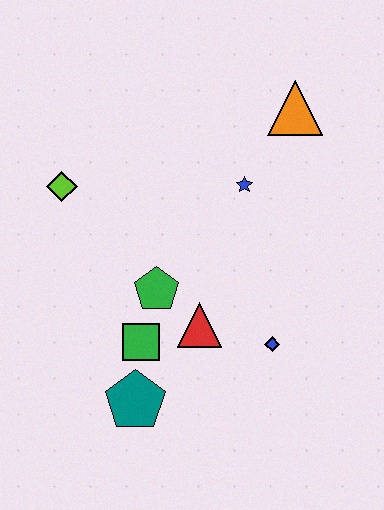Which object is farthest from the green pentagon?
The orange triangle is farthest from the green pentagon.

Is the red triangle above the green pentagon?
No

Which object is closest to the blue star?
The orange triangle is closest to the blue star.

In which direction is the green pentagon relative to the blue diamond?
The green pentagon is to the left of the blue diamond.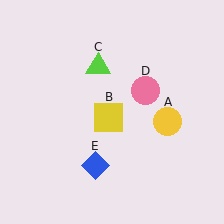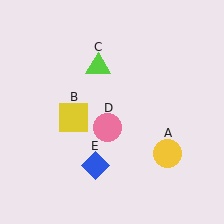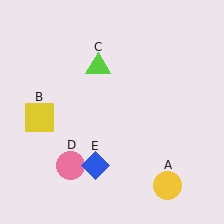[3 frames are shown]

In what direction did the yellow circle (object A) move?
The yellow circle (object A) moved down.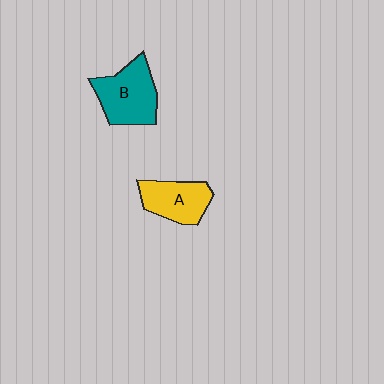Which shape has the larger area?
Shape B (teal).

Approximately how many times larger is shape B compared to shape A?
Approximately 1.3 times.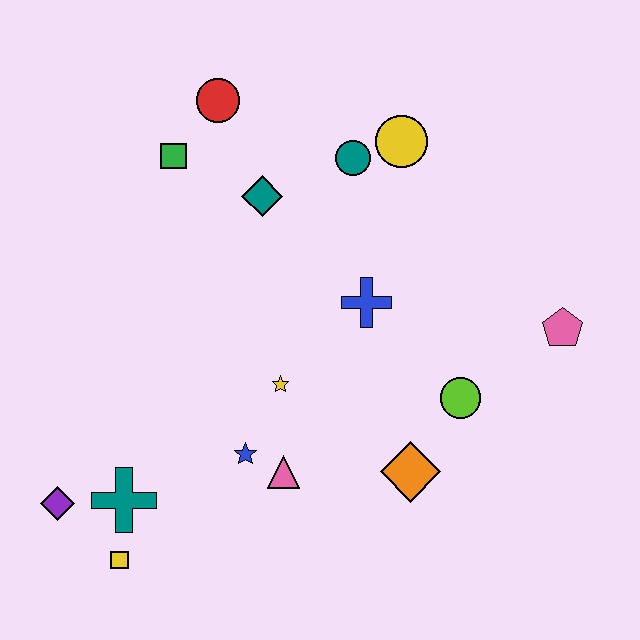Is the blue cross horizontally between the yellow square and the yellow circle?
Yes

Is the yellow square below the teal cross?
Yes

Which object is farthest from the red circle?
The yellow square is farthest from the red circle.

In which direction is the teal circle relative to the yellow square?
The teal circle is above the yellow square.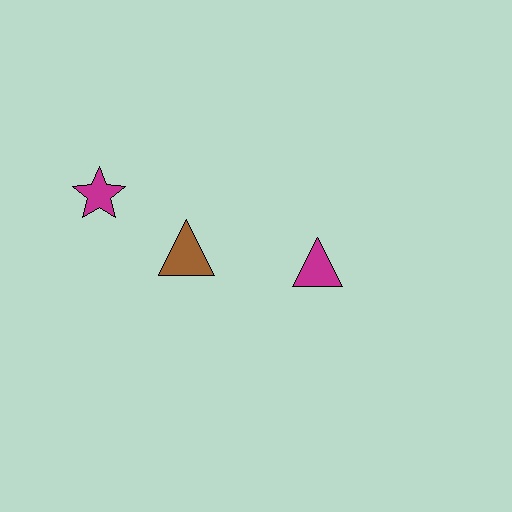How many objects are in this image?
There are 3 objects.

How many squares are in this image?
There are no squares.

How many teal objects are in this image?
There are no teal objects.